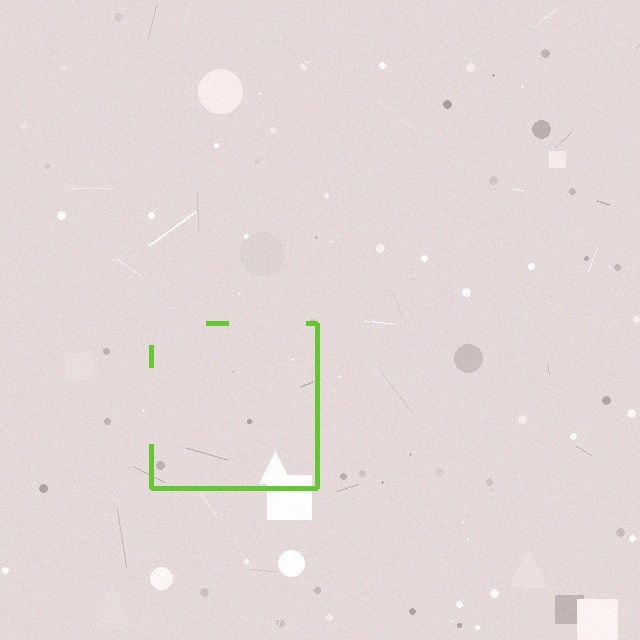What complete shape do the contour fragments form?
The contour fragments form a square.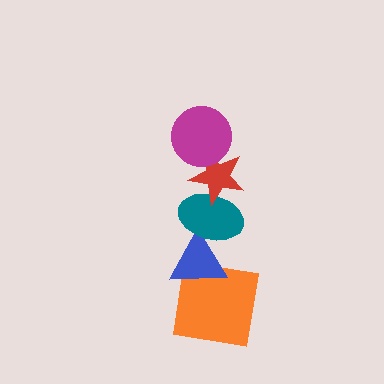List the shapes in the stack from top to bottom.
From top to bottom: the magenta circle, the red star, the teal ellipse, the blue triangle, the orange square.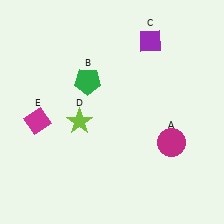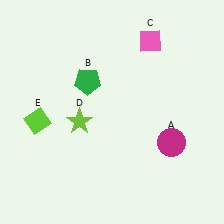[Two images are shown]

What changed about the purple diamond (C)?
In Image 1, C is purple. In Image 2, it changed to pink.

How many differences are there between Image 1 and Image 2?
There are 2 differences between the two images.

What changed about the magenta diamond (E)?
In Image 1, E is magenta. In Image 2, it changed to lime.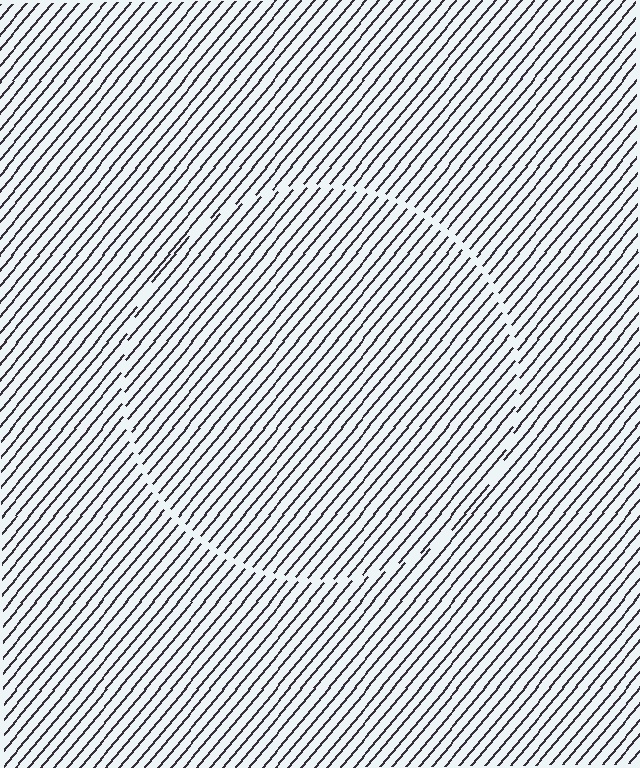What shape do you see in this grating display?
An illusory circle. The interior of the shape contains the same grating, shifted by half a period — the contour is defined by the phase discontinuity where line-ends from the inner and outer gratings abut.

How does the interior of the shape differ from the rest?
The interior of the shape contains the same grating, shifted by half a period — the contour is defined by the phase discontinuity where line-ends from the inner and outer gratings abut.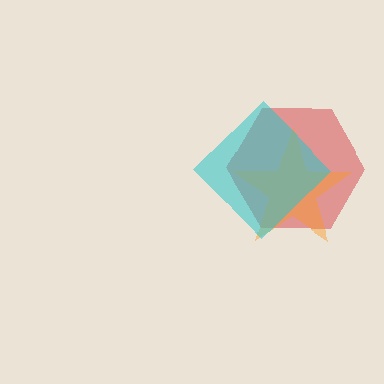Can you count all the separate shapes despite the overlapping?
Yes, there are 3 separate shapes.